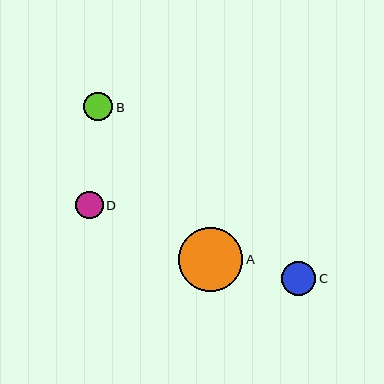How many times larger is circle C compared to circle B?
Circle C is approximately 1.2 times the size of circle B.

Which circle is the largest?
Circle A is the largest with a size of approximately 64 pixels.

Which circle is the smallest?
Circle D is the smallest with a size of approximately 28 pixels.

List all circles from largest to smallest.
From largest to smallest: A, C, B, D.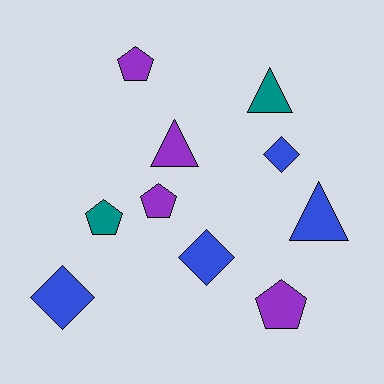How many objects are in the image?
There are 10 objects.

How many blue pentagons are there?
There are no blue pentagons.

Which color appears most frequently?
Purple, with 4 objects.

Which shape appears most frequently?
Pentagon, with 4 objects.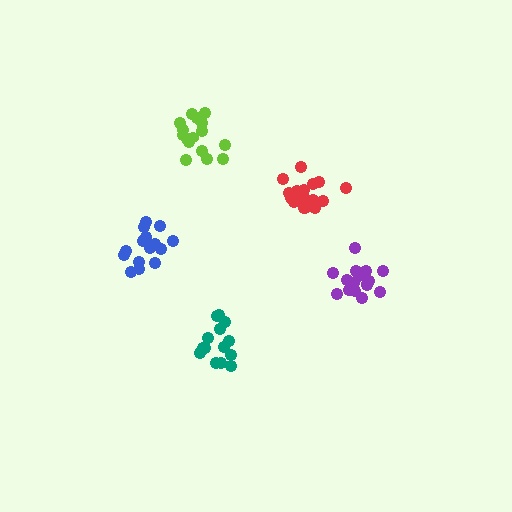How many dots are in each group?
Group 1: 14 dots, Group 2: 16 dots, Group 3: 18 dots, Group 4: 16 dots, Group 5: 16 dots (80 total).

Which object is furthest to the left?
The blue cluster is leftmost.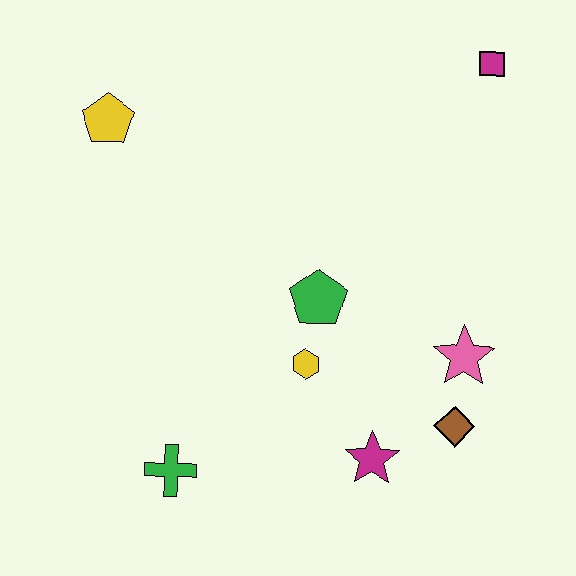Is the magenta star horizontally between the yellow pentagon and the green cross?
No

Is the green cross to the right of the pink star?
No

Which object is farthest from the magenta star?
The yellow pentagon is farthest from the magenta star.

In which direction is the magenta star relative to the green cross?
The magenta star is to the right of the green cross.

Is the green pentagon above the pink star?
Yes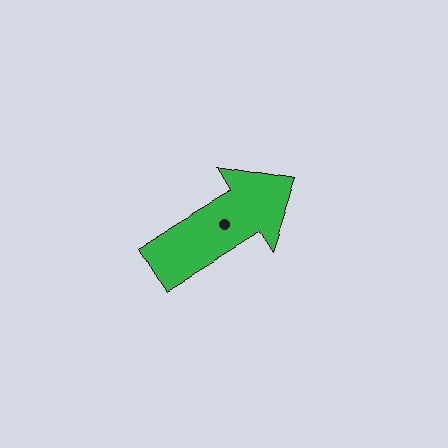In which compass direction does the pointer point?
Northeast.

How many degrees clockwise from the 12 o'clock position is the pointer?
Approximately 59 degrees.